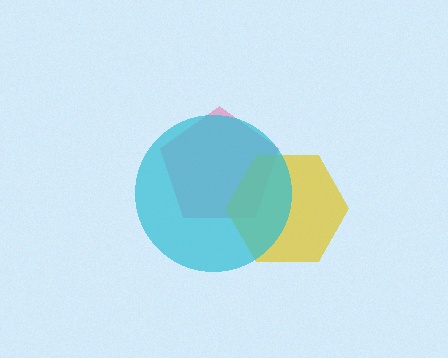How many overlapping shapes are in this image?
There are 3 overlapping shapes in the image.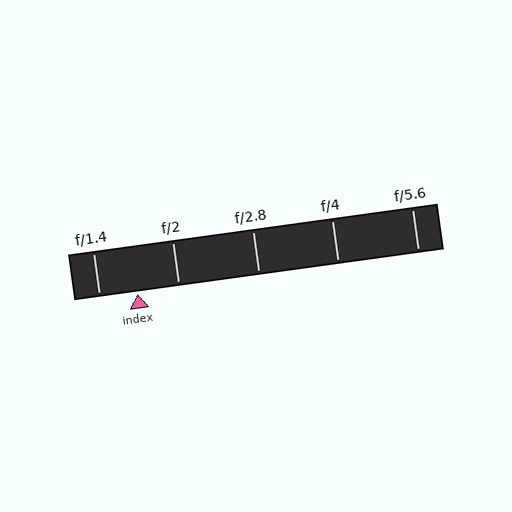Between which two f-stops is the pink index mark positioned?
The index mark is between f/1.4 and f/2.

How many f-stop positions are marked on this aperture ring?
There are 5 f-stop positions marked.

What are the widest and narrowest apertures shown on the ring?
The widest aperture shown is f/1.4 and the narrowest is f/5.6.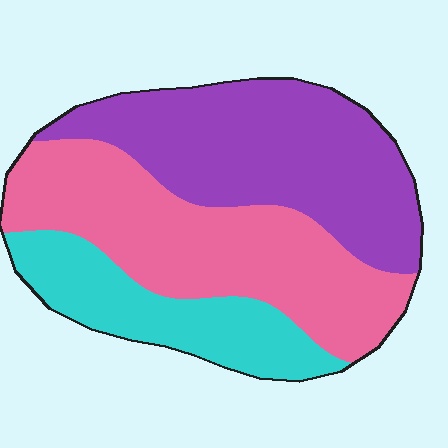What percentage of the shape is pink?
Pink covers 40% of the shape.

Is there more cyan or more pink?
Pink.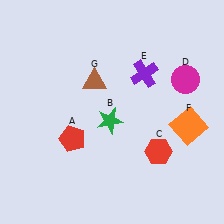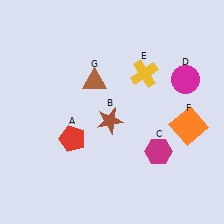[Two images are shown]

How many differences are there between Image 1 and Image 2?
There are 3 differences between the two images.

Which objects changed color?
B changed from green to brown. C changed from red to magenta. E changed from purple to yellow.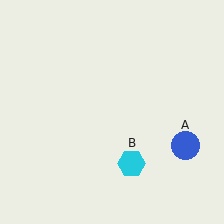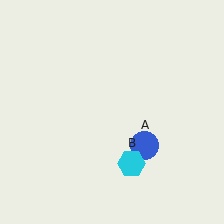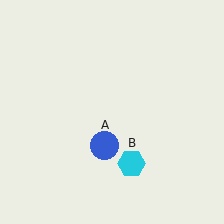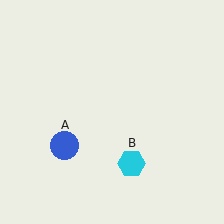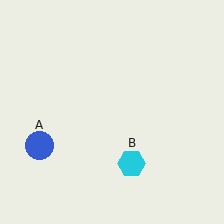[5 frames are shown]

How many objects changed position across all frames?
1 object changed position: blue circle (object A).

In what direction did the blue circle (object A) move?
The blue circle (object A) moved left.